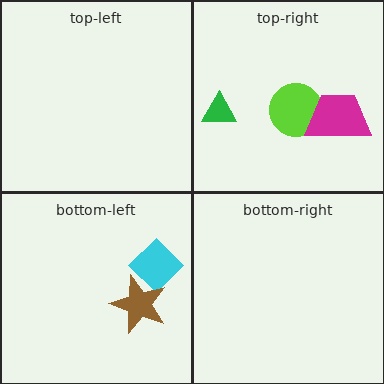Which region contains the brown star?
The bottom-left region.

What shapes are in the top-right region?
The lime circle, the magenta trapezoid, the green triangle.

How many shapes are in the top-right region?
3.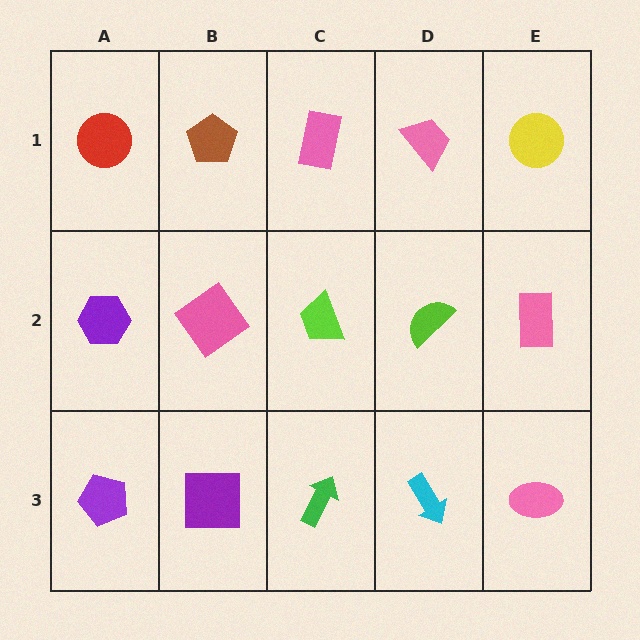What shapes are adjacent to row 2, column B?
A brown pentagon (row 1, column B), a purple square (row 3, column B), a purple hexagon (row 2, column A), a lime trapezoid (row 2, column C).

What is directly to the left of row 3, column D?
A green arrow.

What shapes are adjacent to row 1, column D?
A lime semicircle (row 2, column D), a pink rectangle (row 1, column C), a yellow circle (row 1, column E).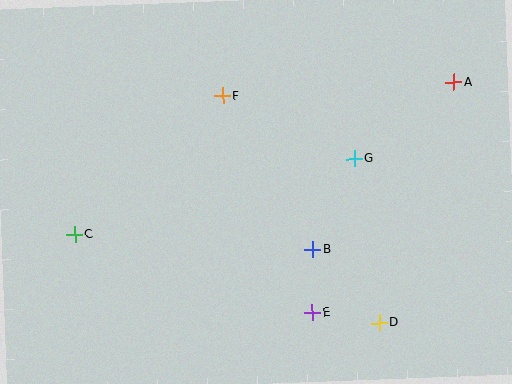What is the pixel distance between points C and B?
The distance between C and B is 239 pixels.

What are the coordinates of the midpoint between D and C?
The midpoint between D and C is at (227, 279).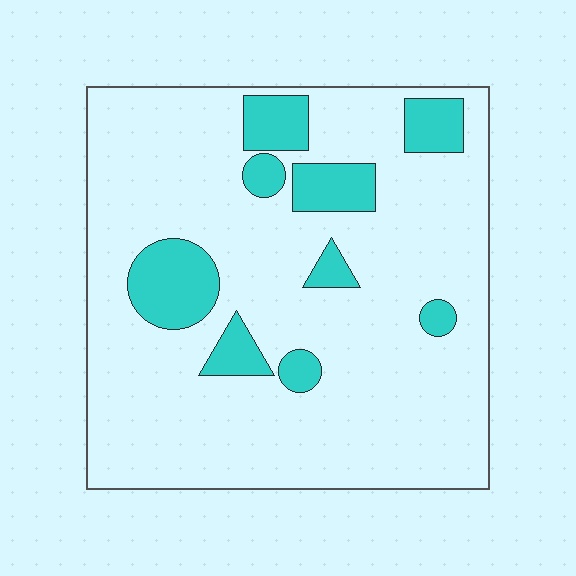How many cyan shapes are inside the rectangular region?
9.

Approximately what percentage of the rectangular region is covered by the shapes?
Approximately 15%.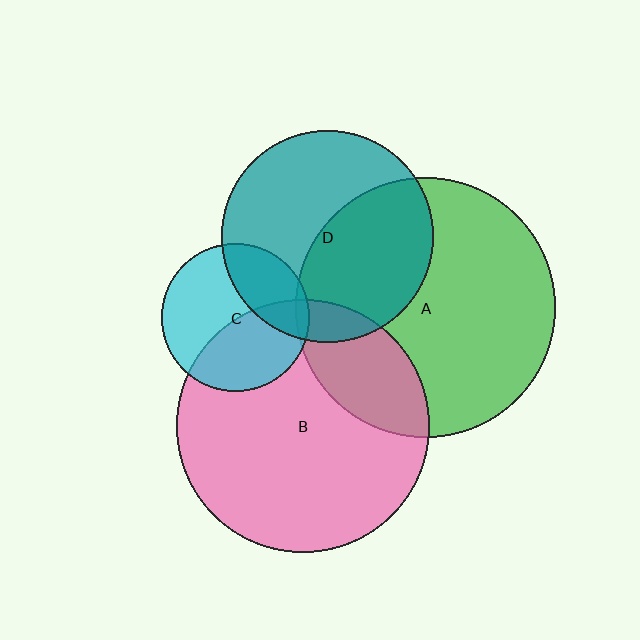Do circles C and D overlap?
Yes.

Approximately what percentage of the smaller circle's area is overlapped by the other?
Approximately 30%.